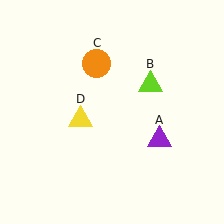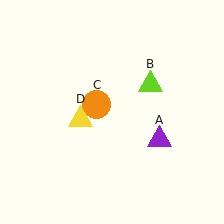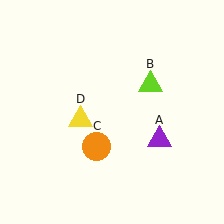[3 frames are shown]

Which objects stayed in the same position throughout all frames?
Purple triangle (object A) and lime triangle (object B) and yellow triangle (object D) remained stationary.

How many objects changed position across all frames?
1 object changed position: orange circle (object C).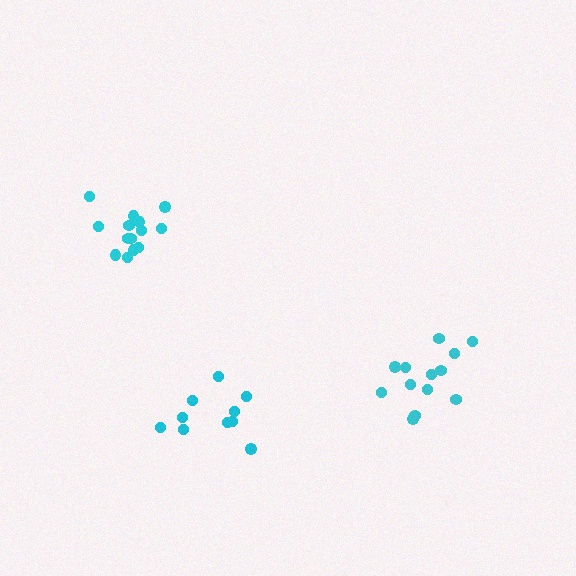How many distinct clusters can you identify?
There are 3 distinct clusters.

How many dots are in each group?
Group 1: 14 dots, Group 2: 10 dots, Group 3: 13 dots (37 total).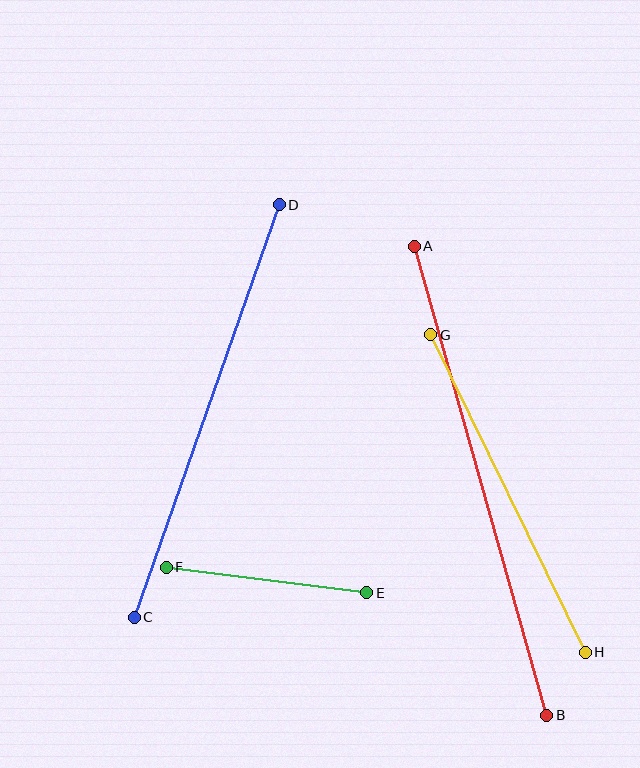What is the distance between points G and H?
The distance is approximately 353 pixels.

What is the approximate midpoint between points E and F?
The midpoint is at approximately (266, 580) pixels.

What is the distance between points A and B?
The distance is approximately 487 pixels.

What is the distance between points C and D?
The distance is approximately 437 pixels.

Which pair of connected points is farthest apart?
Points A and B are farthest apart.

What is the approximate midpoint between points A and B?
The midpoint is at approximately (480, 481) pixels.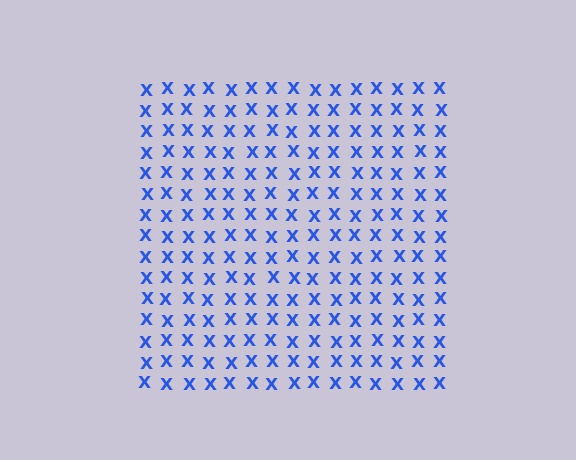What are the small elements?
The small elements are letter X's.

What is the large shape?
The large shape is a square.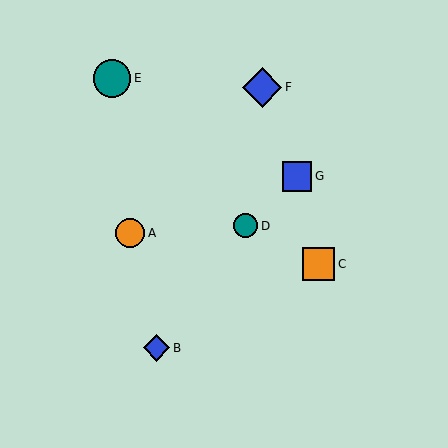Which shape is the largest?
The blue diamond (labeled F) is the largest.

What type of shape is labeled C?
Shape C is an orange square.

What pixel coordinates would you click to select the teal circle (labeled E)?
Click at (112, 78) to select the teal circle E.